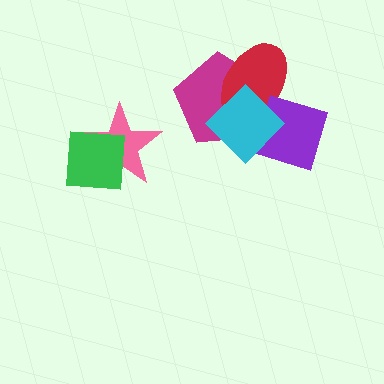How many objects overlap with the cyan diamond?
3 objects overlap with the cyan diamond.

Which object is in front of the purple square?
The cyan diamond is in front of the purple square.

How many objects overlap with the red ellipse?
3 objects overlap with the red ellipse.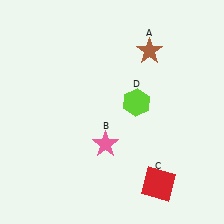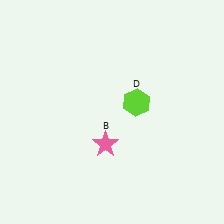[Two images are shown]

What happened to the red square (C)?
The red square (C) was removed in Image 2. It was in the bottom-right area of Image 1.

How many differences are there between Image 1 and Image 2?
There are 2 differences between the two images.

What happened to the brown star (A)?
The brown star (A) was removed in Image 2. It was in the top-right area of Image 1.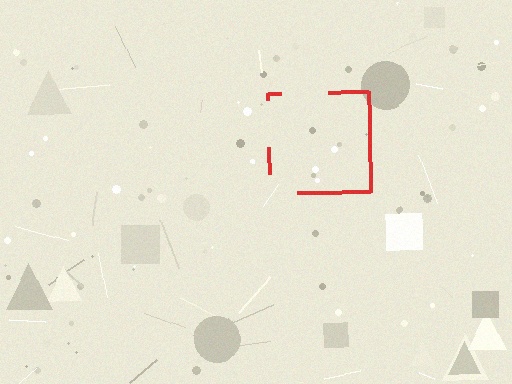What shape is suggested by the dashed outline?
The dashed outline suggests a square.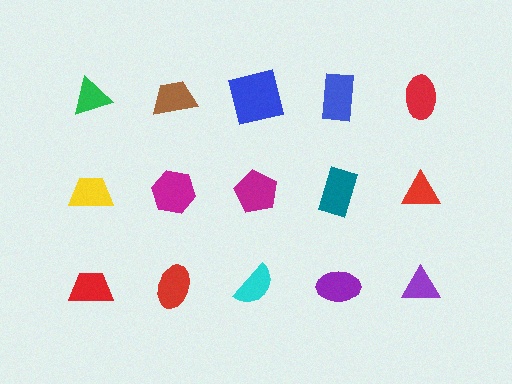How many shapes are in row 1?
5 shapes.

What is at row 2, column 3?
A magenta pentagon.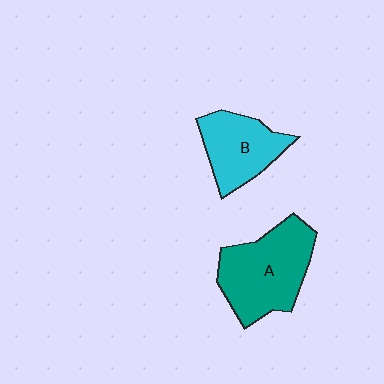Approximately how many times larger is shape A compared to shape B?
Approximately 1.4 times.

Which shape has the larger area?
Shape A (teal).